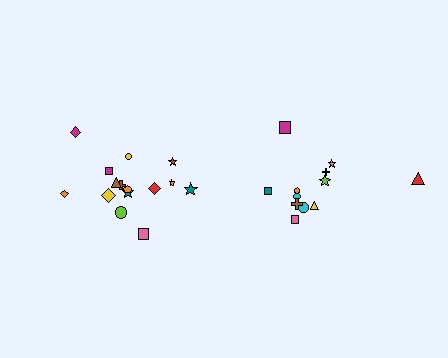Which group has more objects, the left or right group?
The left group.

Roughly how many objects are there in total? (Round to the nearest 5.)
Roughly 25 objects in total.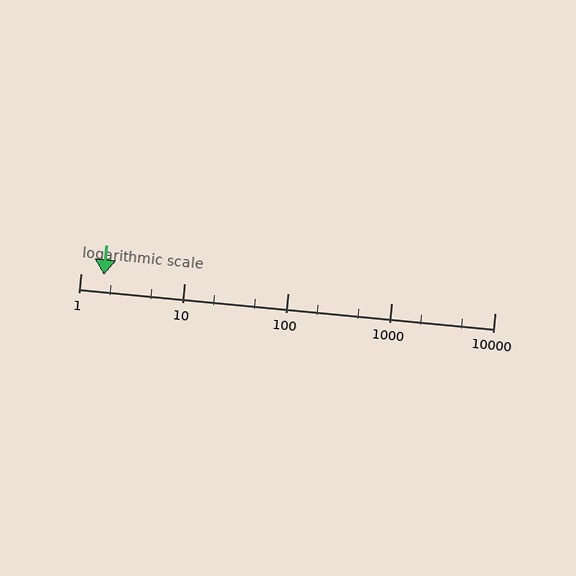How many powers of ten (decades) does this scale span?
The scale spans 4 decades, from 1 to 10000.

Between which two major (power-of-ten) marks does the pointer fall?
The pointer is between 1 and 10.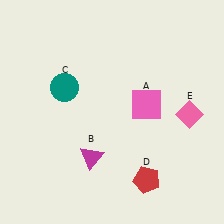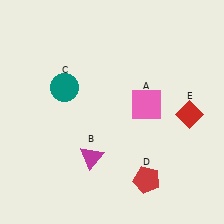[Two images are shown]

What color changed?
The diamond (E) changed from pink in Image 1 to red in Image 2.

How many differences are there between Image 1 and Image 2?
There is 1 difference between the two images.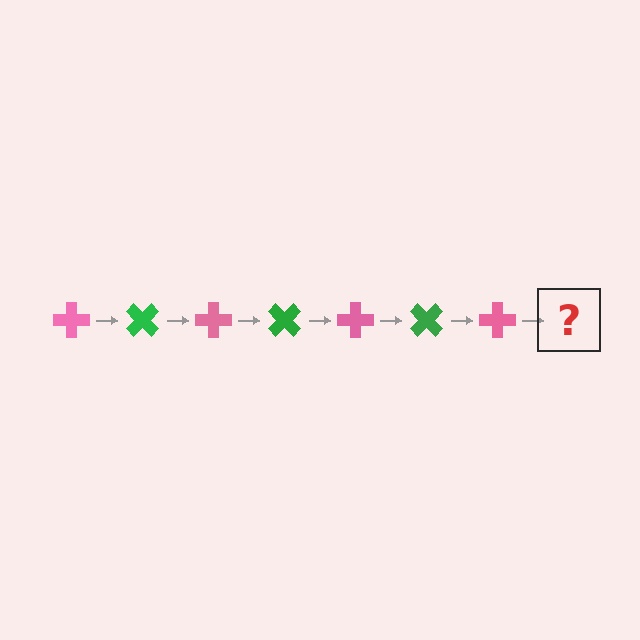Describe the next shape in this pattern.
It should be a green cross, rotated 315 degrees from the start.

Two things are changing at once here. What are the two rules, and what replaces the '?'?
The two rules are that it rotates 45 degrees each step and the color cycles through pink and green. The '?' should be a green cross, rotated 315 degrees from the start.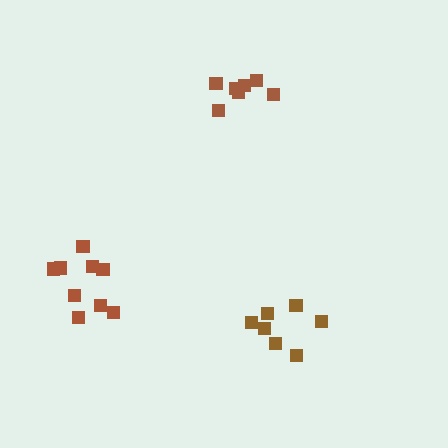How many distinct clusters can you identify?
There are 3 distinct clusters.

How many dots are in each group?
Group 1: 9 dots, Group 2: 7 dots, Group 3: 7 dots (23 total).